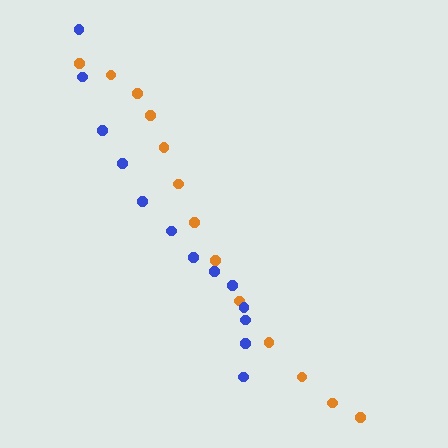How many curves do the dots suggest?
There are 2 distinct paths.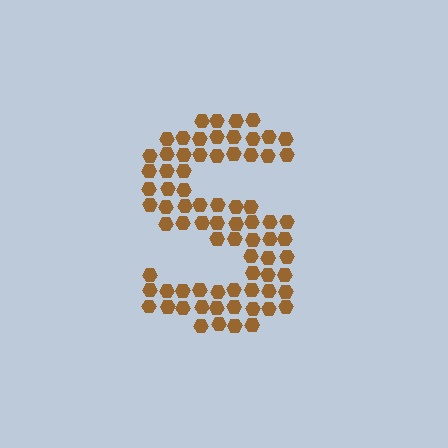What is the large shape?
The large shape is the letter S.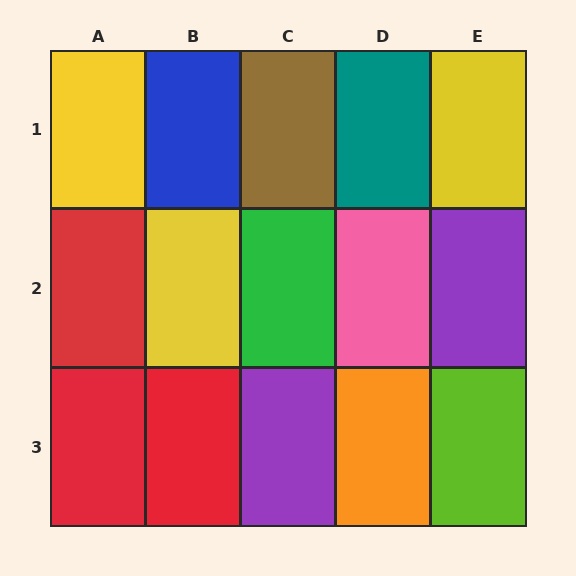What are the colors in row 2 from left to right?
Red, yellow, green, pink, purple.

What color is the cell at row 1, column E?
Yellow.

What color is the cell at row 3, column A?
Red.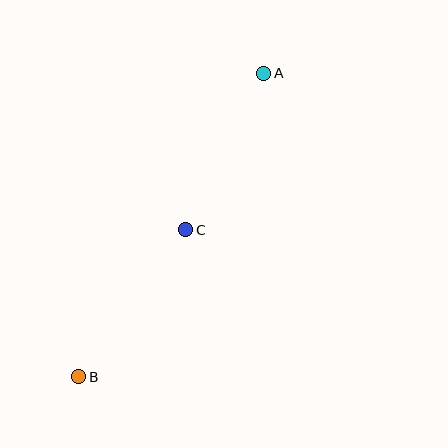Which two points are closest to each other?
Points A and C are closest to each other.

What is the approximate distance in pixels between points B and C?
The distance between B and C is approximately 182 pixels.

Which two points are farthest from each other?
Points A and B are farthest from each other.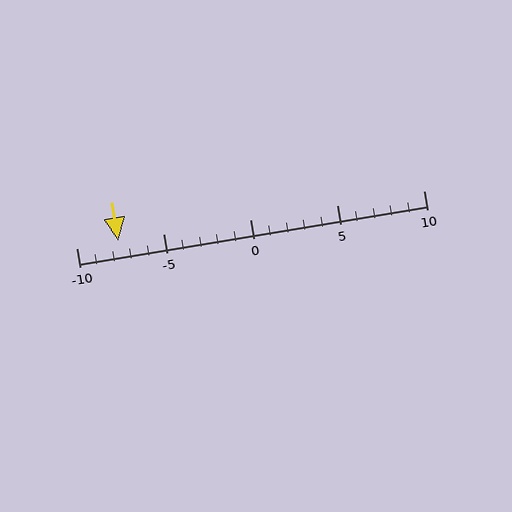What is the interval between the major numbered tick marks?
The major tick marks are spaced 5 units apart.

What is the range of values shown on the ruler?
The ruler shows values from -10 to 10.